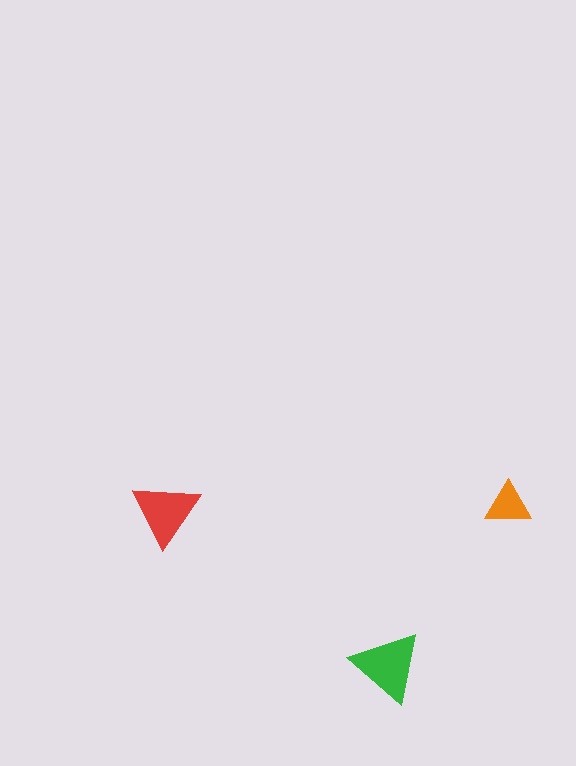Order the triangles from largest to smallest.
the green one, the red one, the orange one.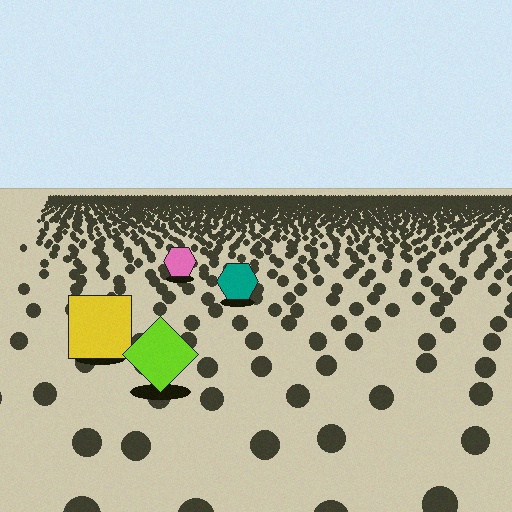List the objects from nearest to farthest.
From nearest to farthest: the lime diamond, the yellow square, the teal hexagon, the pink hexagon.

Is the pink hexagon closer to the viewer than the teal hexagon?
No. The teal hexagon is closer — you can tell from the texture gradient: the ground texture is coarser near it.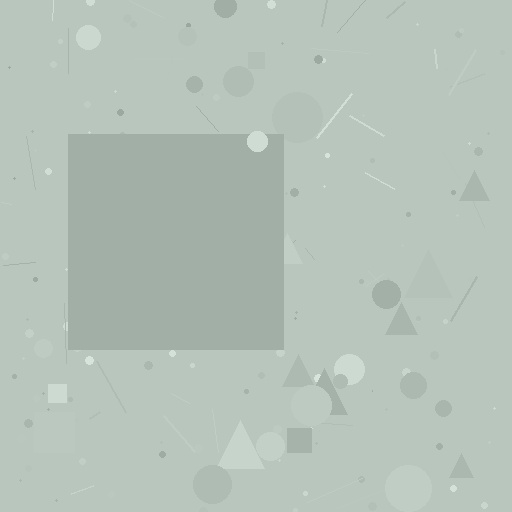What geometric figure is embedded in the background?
A square is embedded in the background.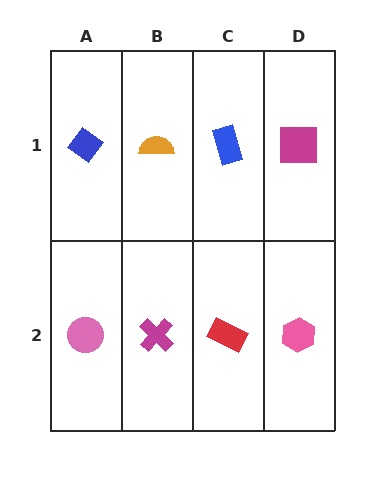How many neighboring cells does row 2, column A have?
2.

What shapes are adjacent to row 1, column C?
A red rectangle (row 2, column C), an orange semicircle (row 1, column B), a magenta square (row 1, column D).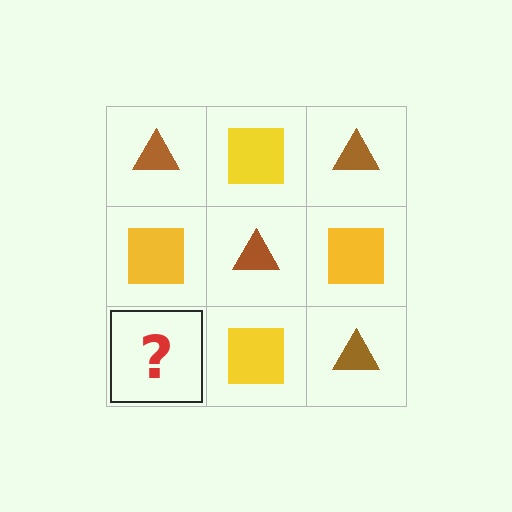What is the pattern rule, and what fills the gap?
The rule is that it alternates brown triangle and yellow square in a checkerboard pattern. The gap should be filled with a brown triangle.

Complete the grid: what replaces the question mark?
The question mark should be replaced with a brown triangle.